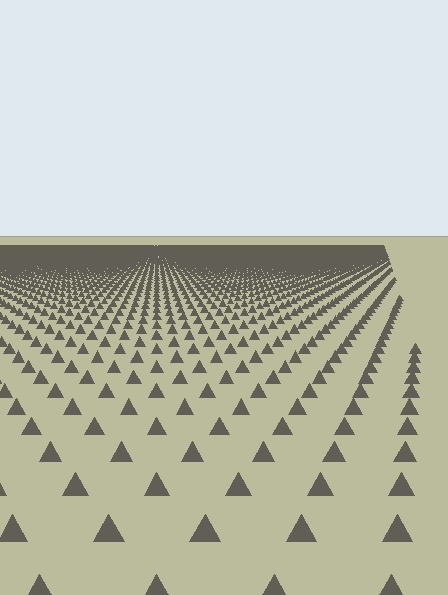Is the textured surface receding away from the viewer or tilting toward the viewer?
The surface is receding away from the viewer. Texture elements get smaller and denser toward the top.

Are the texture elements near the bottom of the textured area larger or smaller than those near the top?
Larger. Near the bottom, elements are closer to the viewer and appear at a bigger on-screen size.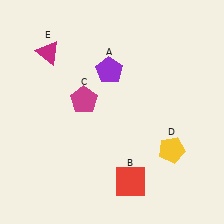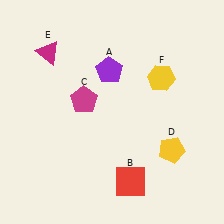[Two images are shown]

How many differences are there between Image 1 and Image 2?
There is 1 difference between the two images.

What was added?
A yellow hexagon (F) was added in Image 2.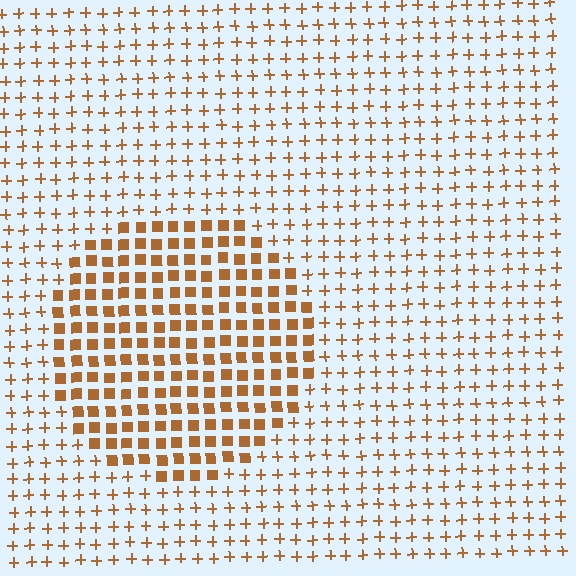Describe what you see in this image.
The image is filled with small brown elements arranged in a uniform grid. A circle-shaped region contains squares, while the surrounding area contains plus signs. The boundary is defined purely by the change in element shape.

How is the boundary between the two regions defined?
The boundary is defined by a change in element shape: squares inside vs. plus signs outside. All elements share the same color and spacing.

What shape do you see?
I see a circle.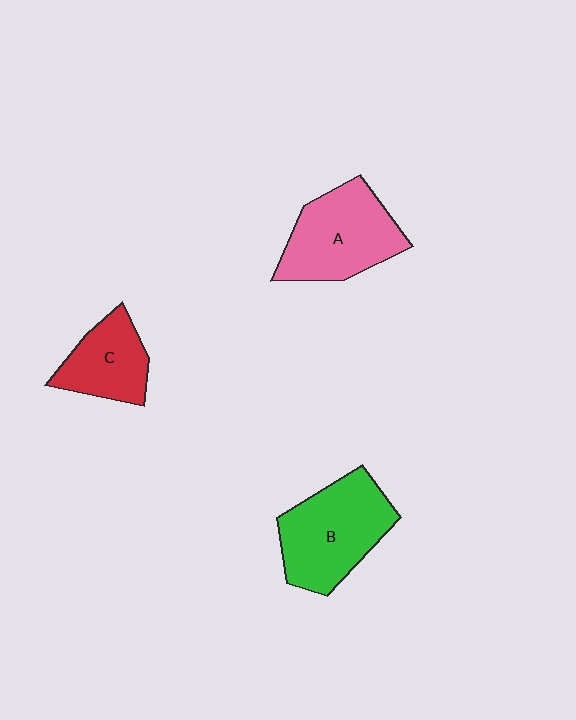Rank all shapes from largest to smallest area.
From largest to smallest: B (green), A (pink), C (red).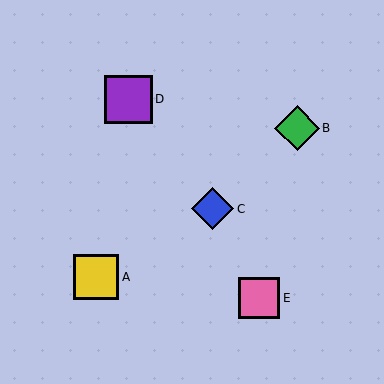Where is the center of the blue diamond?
The center of the blue diamond is at (213, 209).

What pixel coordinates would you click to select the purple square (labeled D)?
Click at (128, 99) to select the purple square D.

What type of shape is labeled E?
Shape E is a pink square.